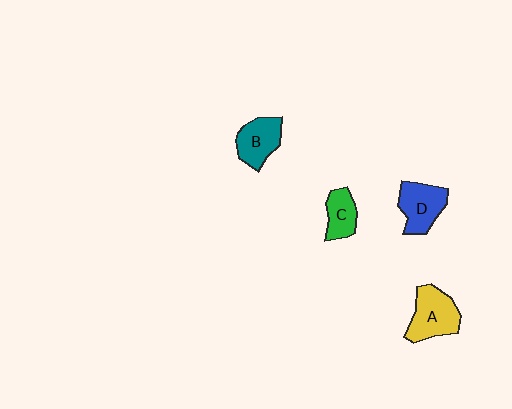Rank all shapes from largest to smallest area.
From largest to smallest: A (yellow), D (blue), B (teal), C (green).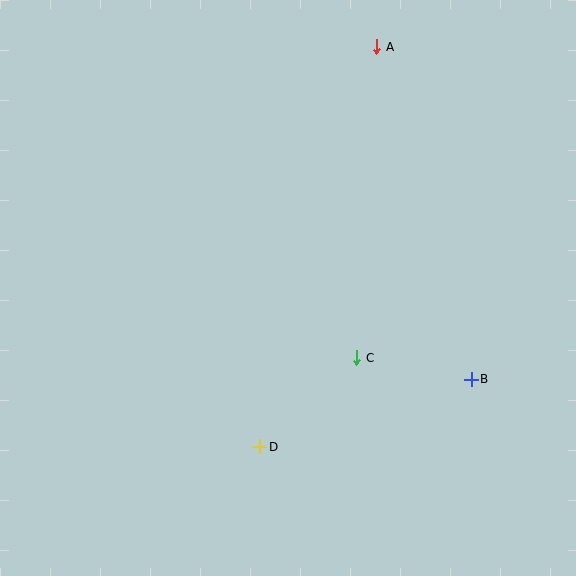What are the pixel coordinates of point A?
Point A is at (377, 47).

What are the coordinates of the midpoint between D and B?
The midpoint between D and B is at (365, 413).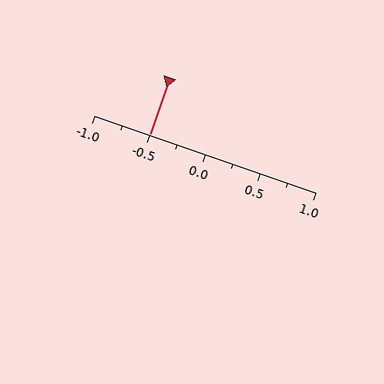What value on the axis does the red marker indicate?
The marker indicates approximately -0.5.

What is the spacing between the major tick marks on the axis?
The major ticks are spaced 0.5 apart.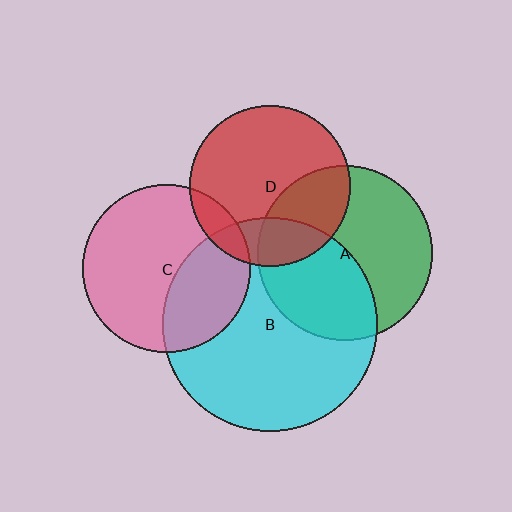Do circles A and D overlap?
Yes.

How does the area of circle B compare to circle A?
Approximately 1.5 times.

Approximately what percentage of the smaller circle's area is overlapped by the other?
Approximately 30%.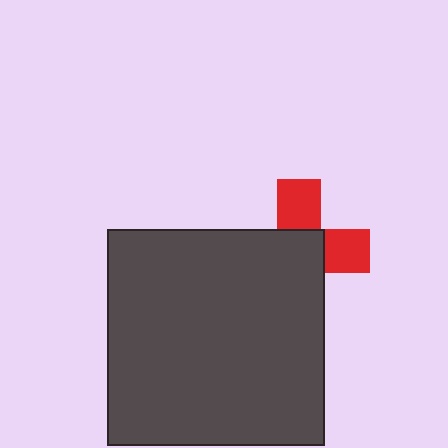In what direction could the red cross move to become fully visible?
The red cross could move toward the upper-right. That would shift it out from behind the dark gray square entirely.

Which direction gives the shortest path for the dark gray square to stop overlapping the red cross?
Moving toward the lower-left gives the shortest separation.